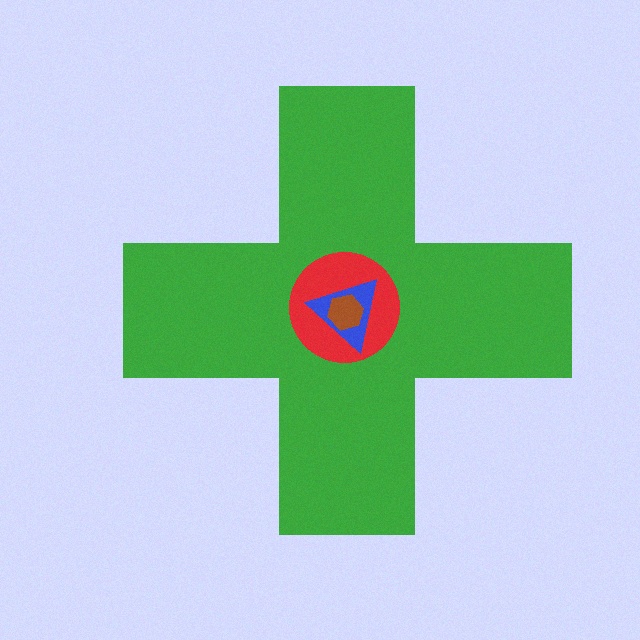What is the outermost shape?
The green cross.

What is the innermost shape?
The brown hexagon.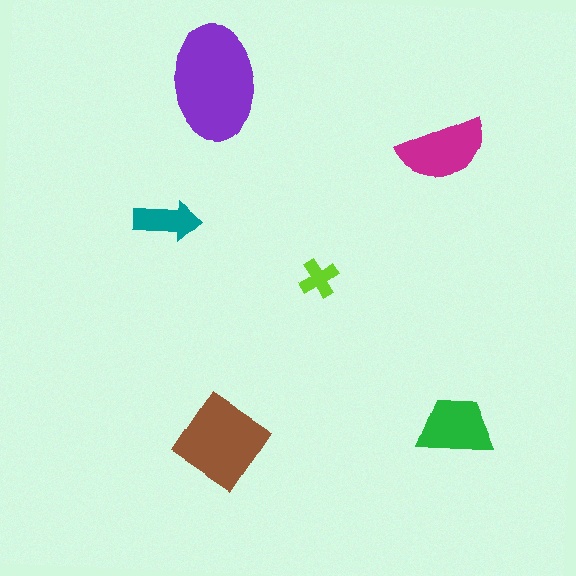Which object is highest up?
The purple ellipse is topmost.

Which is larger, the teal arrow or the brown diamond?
The brown diamond.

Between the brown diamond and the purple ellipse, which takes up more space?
The purple ellipse.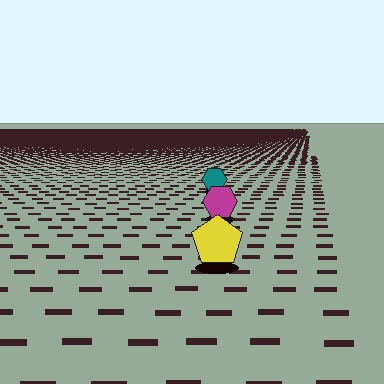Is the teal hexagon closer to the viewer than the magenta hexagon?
No. The magenta hexagon is closer — you can tell from the texture gradient: the ground texture is coarser near it.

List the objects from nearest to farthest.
From nearest to farthest: the yellow pentagon, the magenta hexagon, the teal hexagon.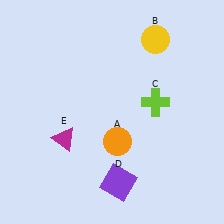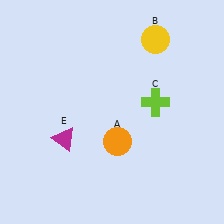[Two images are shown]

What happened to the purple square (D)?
The purple square (D) was removed in Image 2. It was in the bottom-right area of Image 1.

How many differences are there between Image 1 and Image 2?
There is 1 difference between the two images.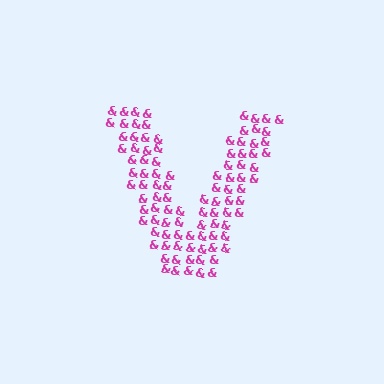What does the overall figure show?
The overall figure shows the letter V.